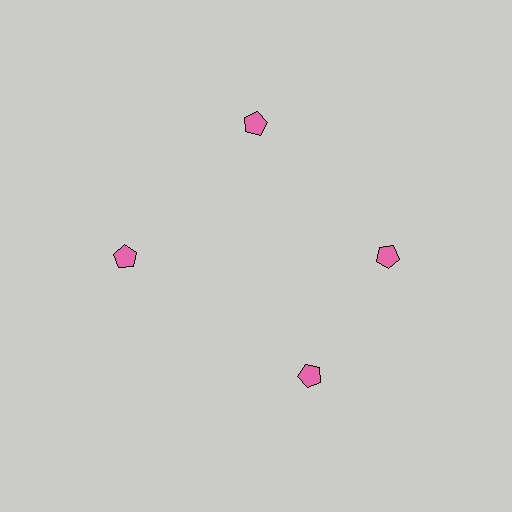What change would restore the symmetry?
The symmetry would be restored by rotating it back into even spacing with its neighbors so that all 4 pentagons sit at equal angles and equal distance from the center.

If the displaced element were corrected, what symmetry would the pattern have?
It would have 4-fold rotational symmetry — the pattern would map onto itself every 90 degrees.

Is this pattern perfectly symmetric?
No. The 4 pink pentagons are arranged in a ring, but one element near the 6 o'clock position is rotated out of alignment along the ring, breaking the 4-fold rotational symmetry.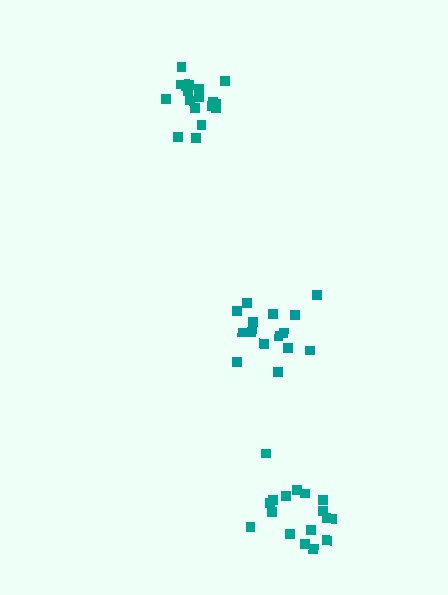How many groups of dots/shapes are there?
There are 3 groups.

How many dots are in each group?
Group 1: 15 dots, Group 2: 17 dots, Group 3: 19 dots (51 total).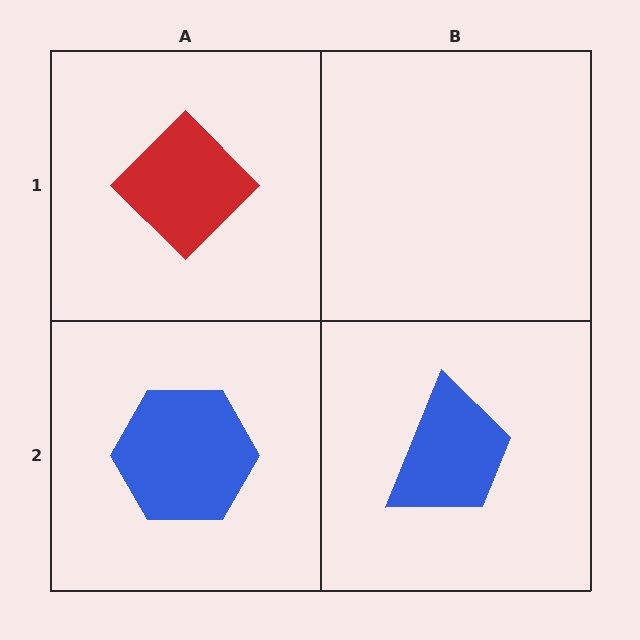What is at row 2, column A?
A blue hexagon.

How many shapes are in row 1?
1 shape.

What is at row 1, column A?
A red diamond.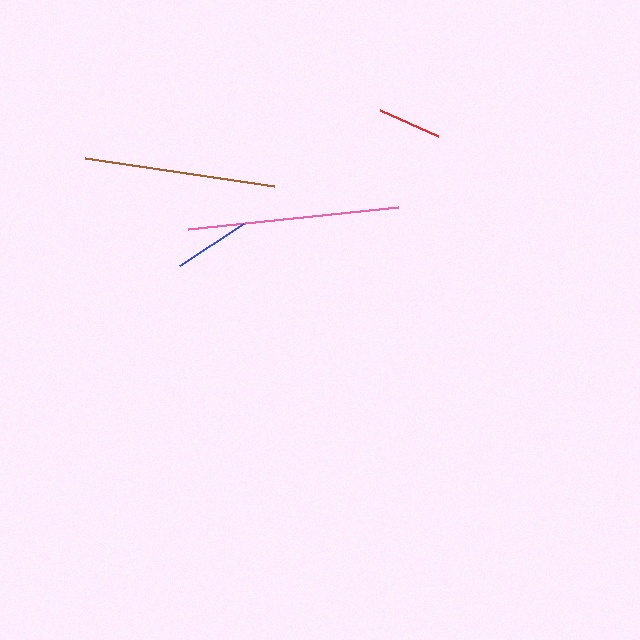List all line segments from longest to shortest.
From longest to shortest: pink, brown, blue, red.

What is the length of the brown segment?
The brown segment is approximately 191 pixels long.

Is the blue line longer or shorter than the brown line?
The brown line is longer than the blue line.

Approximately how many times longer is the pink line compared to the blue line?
The pink line is approximately 2.7 times the length of the blue line.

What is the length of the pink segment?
The pink segment is approximately 212 pixels long.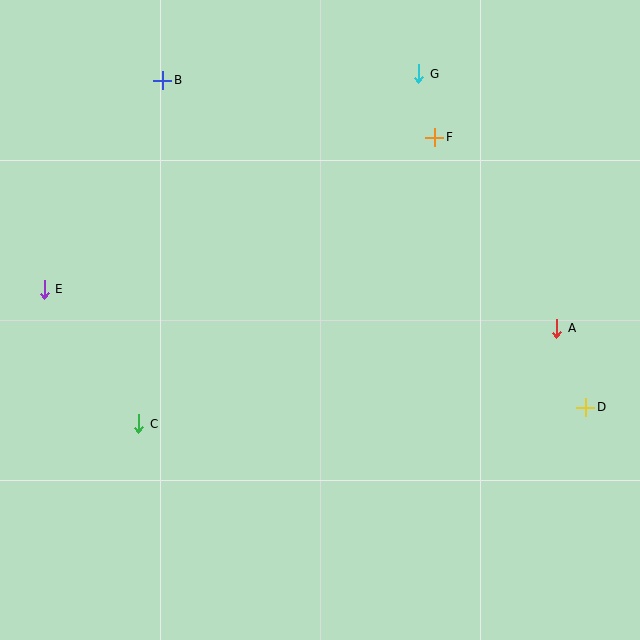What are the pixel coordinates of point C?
Point C is at (139, 424).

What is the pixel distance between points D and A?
The distance between D and A is 84 pixels.